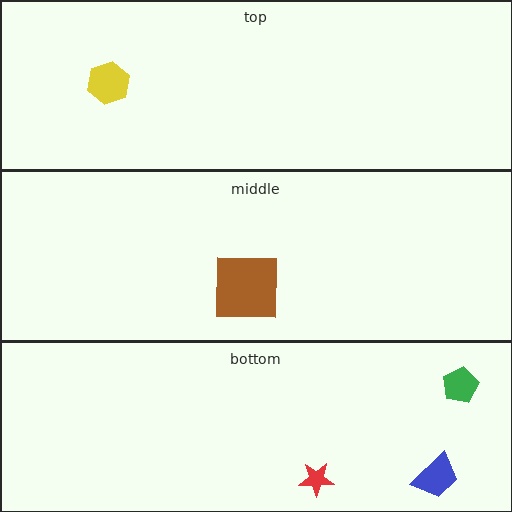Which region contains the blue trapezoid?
The bottom region.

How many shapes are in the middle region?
1.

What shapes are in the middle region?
The brown square.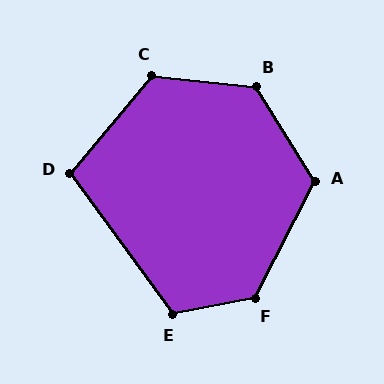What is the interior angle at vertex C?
Approximately 124 degrees (obtuse).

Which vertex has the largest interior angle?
F, at approximately 128 degrees.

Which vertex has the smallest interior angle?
D, at approximately 104 degrees.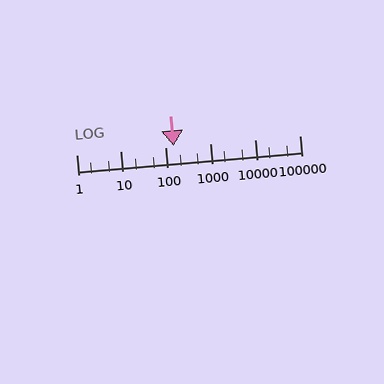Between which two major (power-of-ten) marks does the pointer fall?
The pointer is between 100 and 1000.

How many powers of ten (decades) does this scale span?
The scale spans 5 decades, from 1 to 100000.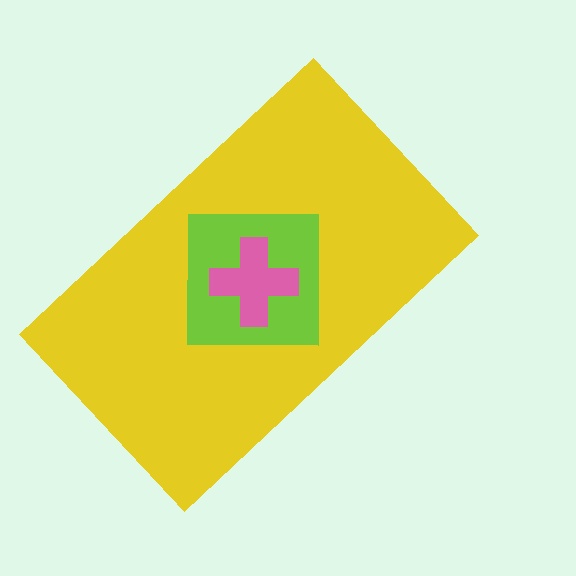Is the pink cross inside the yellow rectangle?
Yes.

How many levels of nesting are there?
3.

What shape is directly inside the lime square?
The pink cross.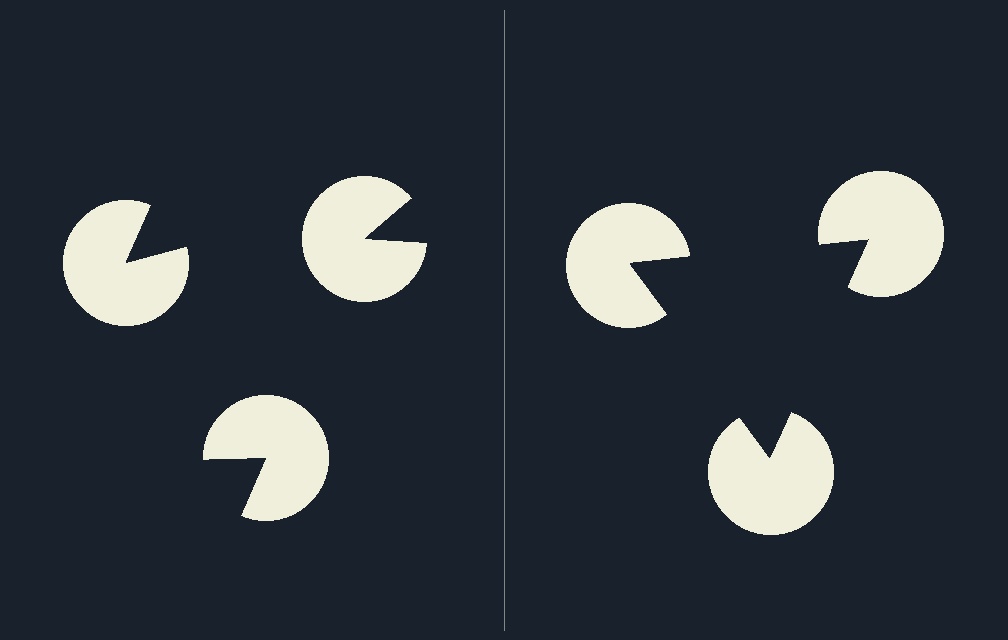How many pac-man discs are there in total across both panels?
6 — 3 on each side.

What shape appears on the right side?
An illusory triangle.